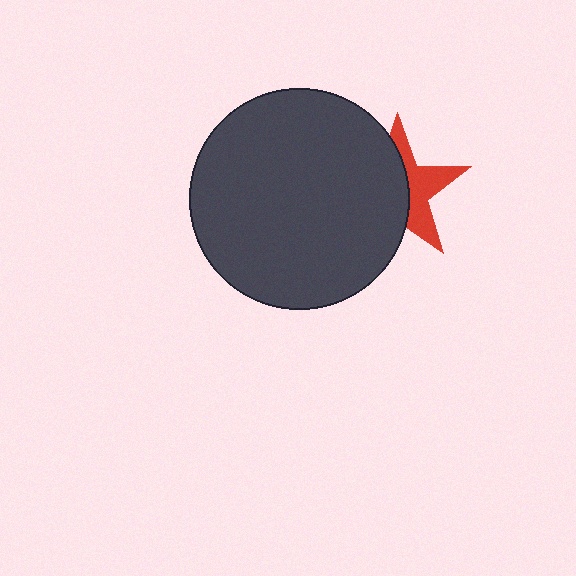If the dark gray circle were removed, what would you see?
You would see the complete red star.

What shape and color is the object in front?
The object in front is a dark gray circle.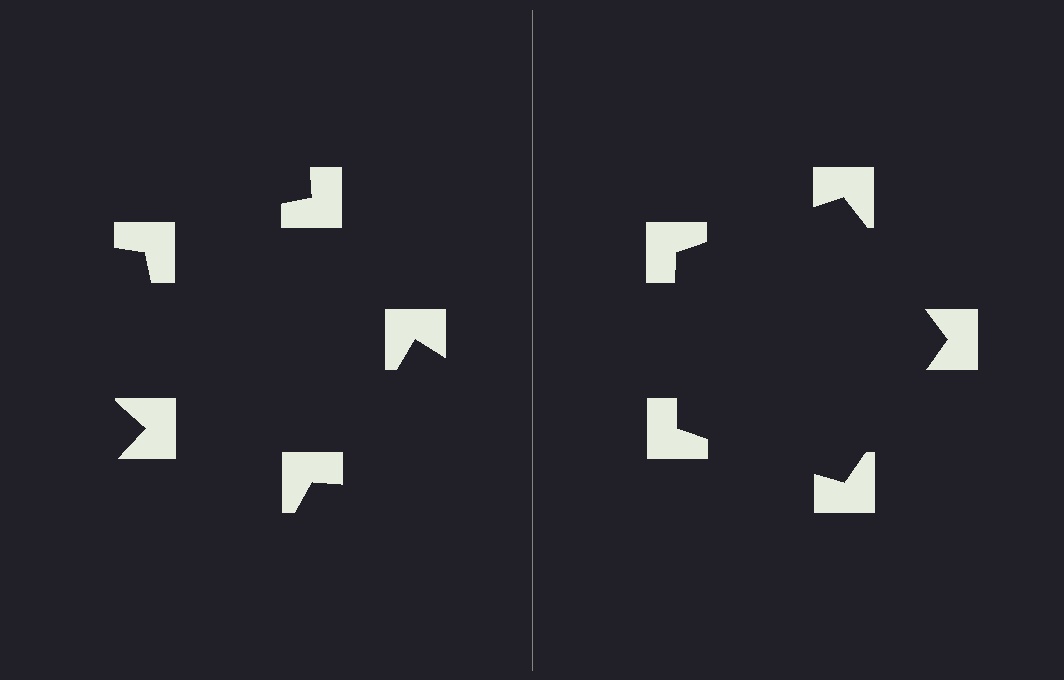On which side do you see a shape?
An illusory pentagon appears on the right side. On the left side the wedge cuts are rotated, so no coherent shape forms.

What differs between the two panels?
The notched squares are positioned identically on both sides; only the wedge orientations differ. On the right they align to a pentagon; on the left they are misaligned.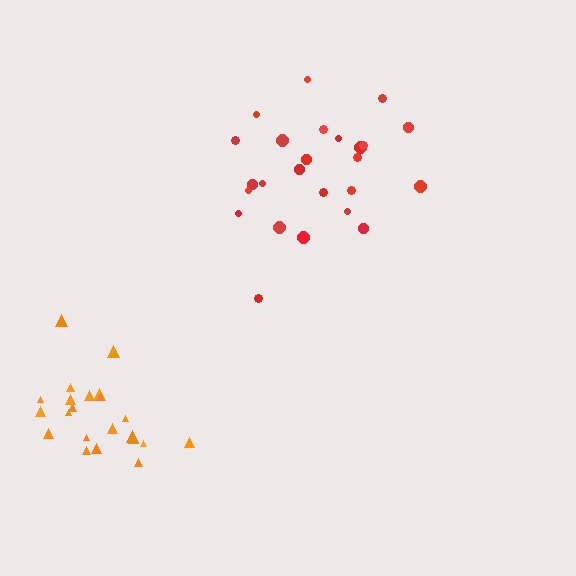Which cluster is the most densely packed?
Orange.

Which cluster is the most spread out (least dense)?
Red.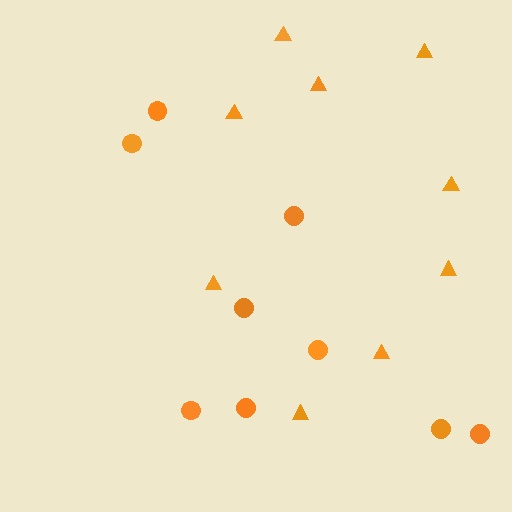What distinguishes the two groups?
There are 2 groups: one group of triangles (9) and one group of circles (9).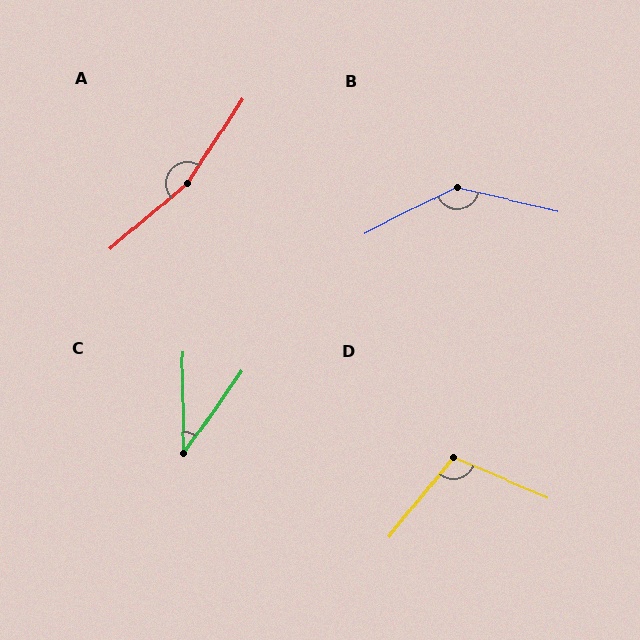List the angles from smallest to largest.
C (36°), D (106°), B (140°), A (163°).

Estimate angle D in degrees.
Approximately 106 degrees.